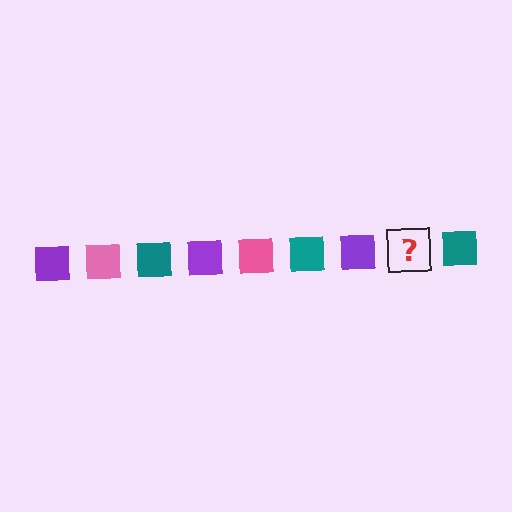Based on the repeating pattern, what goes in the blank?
The blank should be a pink square.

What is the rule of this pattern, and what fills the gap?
The rule is that the pattern cycles through purple, pink, teal squares. The gap should be filled with a pink square.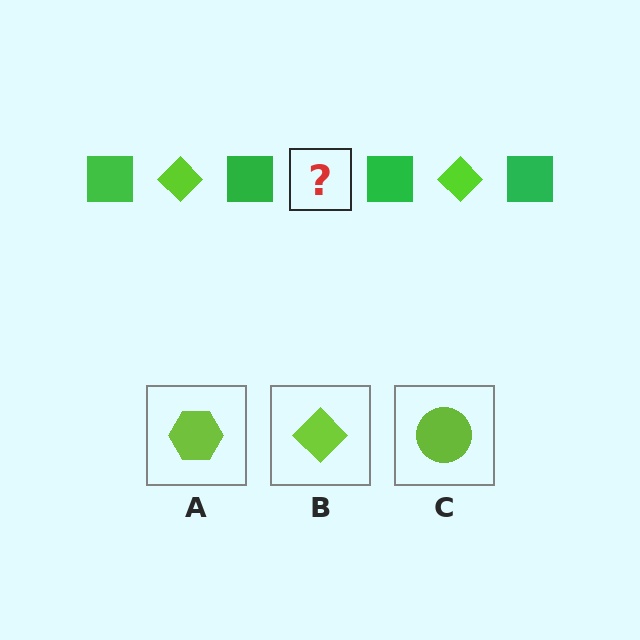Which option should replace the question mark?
Option B.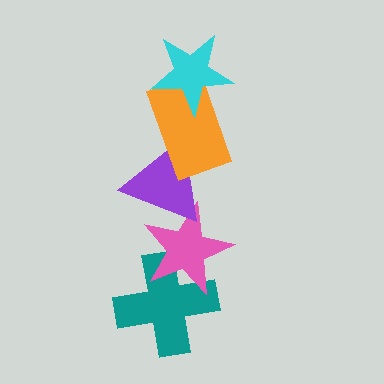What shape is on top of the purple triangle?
The orange rectangle is on top of the purple triangle.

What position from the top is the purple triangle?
The purple triangle is 3rd from the top.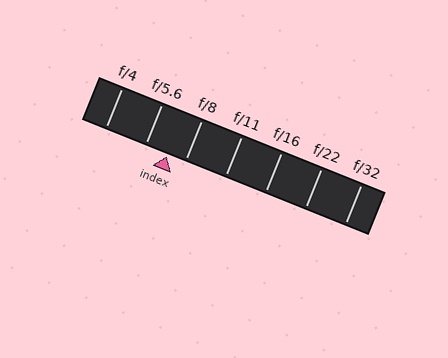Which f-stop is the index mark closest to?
The index mark is closest to f/8.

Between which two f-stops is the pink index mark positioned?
The index mark is between f/5.6 and f/8.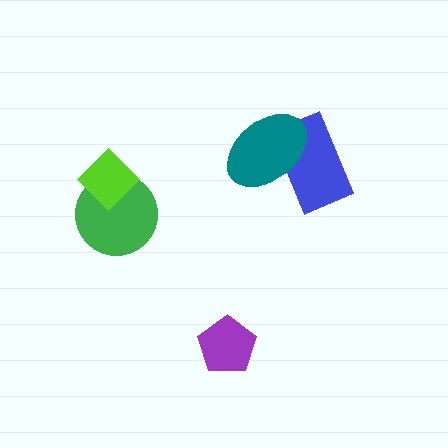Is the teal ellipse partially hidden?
No, no other shape covers it.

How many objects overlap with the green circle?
1 object overlaps with the green circle.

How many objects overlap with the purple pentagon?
0 objects overlap with the purple pentagon.